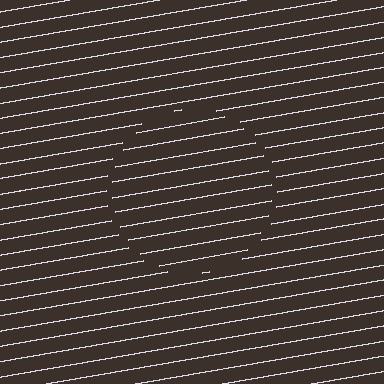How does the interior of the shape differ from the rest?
The interior of the shape contains the same grating, shifted by half a period — the contour is defined by the phase discontinuity where line-ends from the inner and outer gratings abut.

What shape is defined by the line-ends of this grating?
An illusory circle. The interior of the shape contains the same grating, shifted by half a period — the contour is defined by the phase discontinuity where line-ends from the inner and outer gratings abut.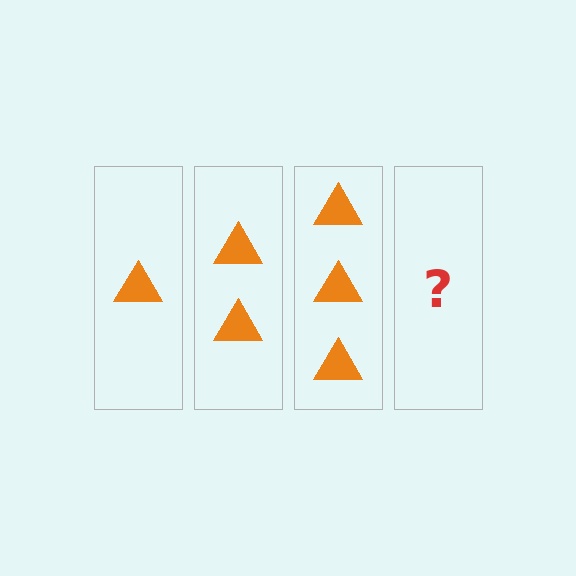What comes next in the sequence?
The next element should be 4 triangles.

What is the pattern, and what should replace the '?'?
The pattern is that each step adds one more triangle. The '?' should be 4 triangles.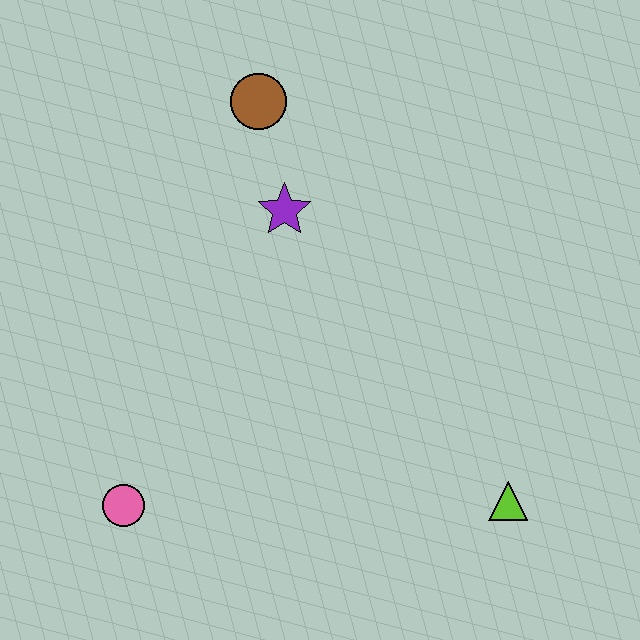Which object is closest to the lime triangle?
The purple star is closest to the lime triangle.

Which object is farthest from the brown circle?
The lime triangle is farthest from the brown circle.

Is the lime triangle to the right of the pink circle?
Yes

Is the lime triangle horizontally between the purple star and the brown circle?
No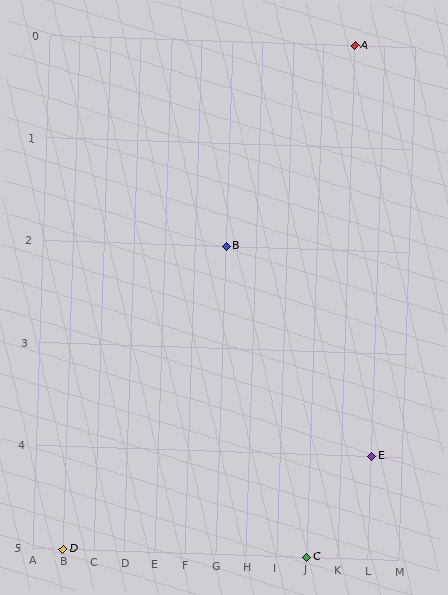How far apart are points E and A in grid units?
Points E and A are 1 column and 4 rows apart (about 4.1 grid units diagonally).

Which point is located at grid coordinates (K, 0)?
Point A is at (K, 0).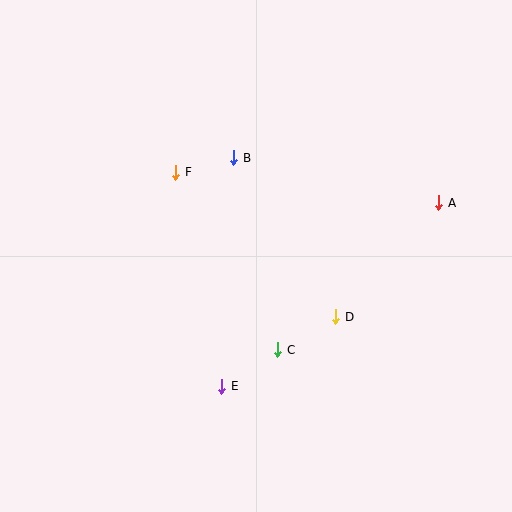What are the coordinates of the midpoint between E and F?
The midpoint between E and F is at (199, 279).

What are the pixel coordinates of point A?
Point A is at (439, 203).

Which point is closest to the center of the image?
Point C at (278, 350) is closest to the center.